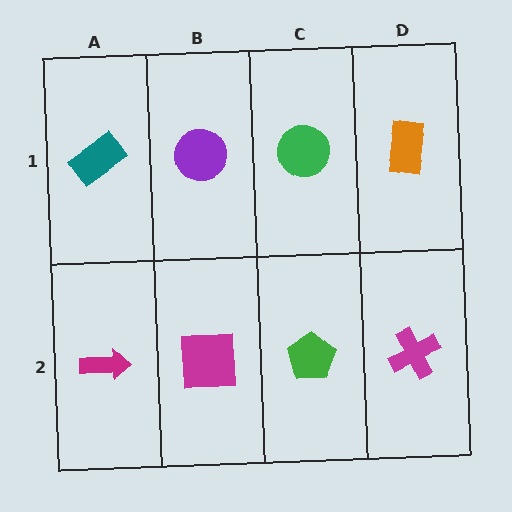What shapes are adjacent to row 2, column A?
A teal rectangle (row 1, column A), a magenta square (row 2, column B).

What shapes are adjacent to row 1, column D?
A magenta cross (row 2, column D), a green circle (row 1, column C).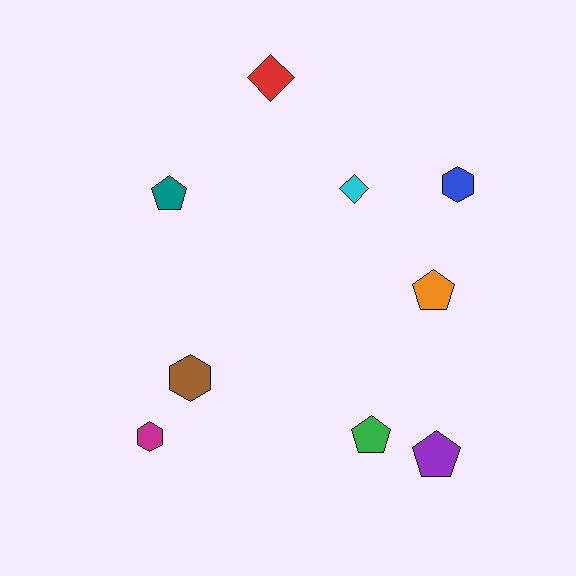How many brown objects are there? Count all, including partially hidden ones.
There is 1 brown object.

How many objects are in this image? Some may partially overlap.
There are 9 objects.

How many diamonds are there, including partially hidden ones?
There are 2 diamonds.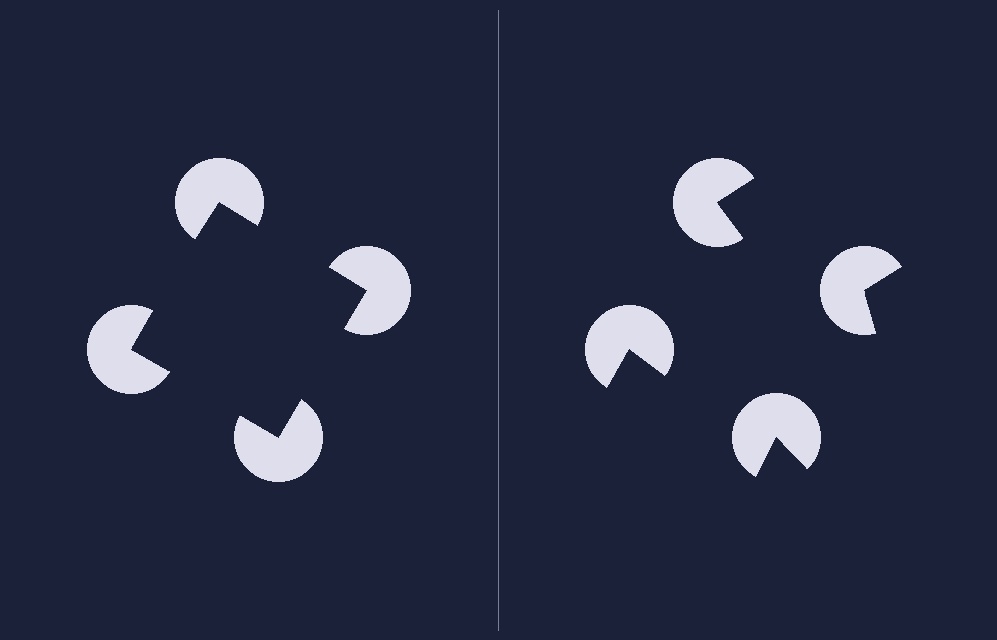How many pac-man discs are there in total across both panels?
8 — 4 on each side.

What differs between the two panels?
The pac-man discs are positioned identically on both sides; only the wedge orientations differ. On the left they align to a square; on the right they are misaligned.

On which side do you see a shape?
An illusory square appears on the left side. On the right side the wedge cuts are rotated, so no coherent shape forms.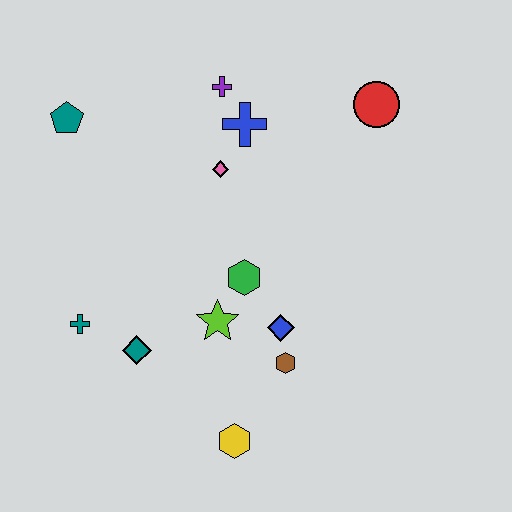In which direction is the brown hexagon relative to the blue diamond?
The brown hexagon is below the blue diamond.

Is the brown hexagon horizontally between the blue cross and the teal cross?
No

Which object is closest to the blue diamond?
The brown hexagon is closest to the blue diamond.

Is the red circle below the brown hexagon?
No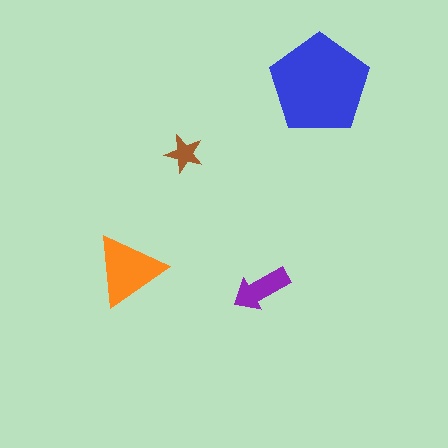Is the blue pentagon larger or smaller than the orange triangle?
Larger.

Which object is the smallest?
The brown star.